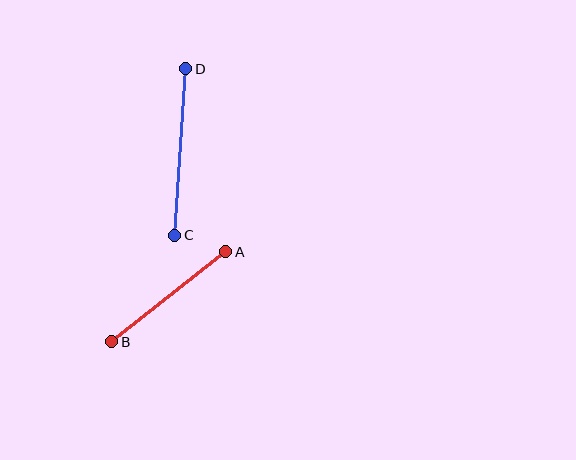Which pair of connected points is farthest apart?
Points C and D are farthest apart.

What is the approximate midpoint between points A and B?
The midpoint is at approximately (169, 297) pixels.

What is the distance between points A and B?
The distance is approximately 145 pixels.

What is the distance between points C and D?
The distance is approximately 167 pixels.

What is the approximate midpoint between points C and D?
The midpoint is at approximately (180, 152) pixels.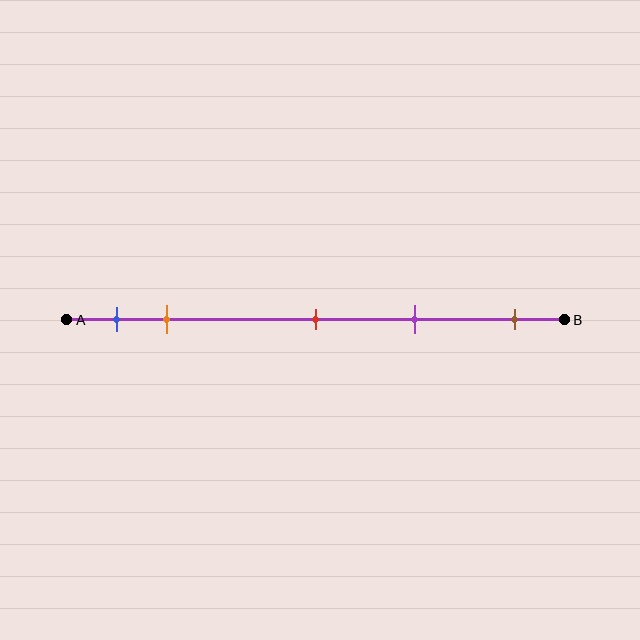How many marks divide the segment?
There are 5 marks dividing the segment.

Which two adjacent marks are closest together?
The blue and orange marks are the closest adjacent pair.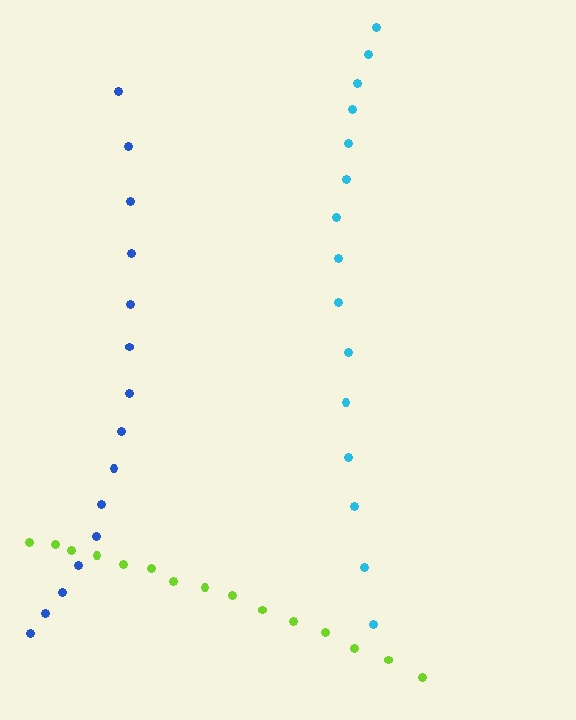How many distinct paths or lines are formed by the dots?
There are 3 distinct paths.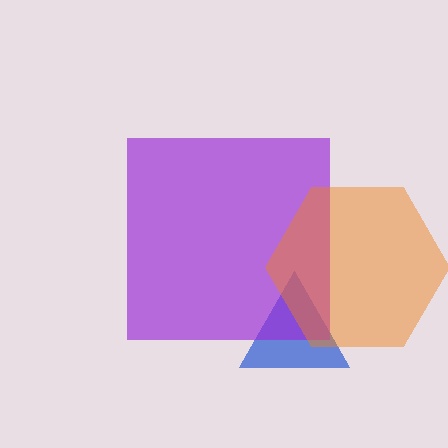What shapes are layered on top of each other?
The layered shapes are: a blue triangle, a purple square, an orange hexagon.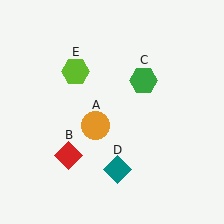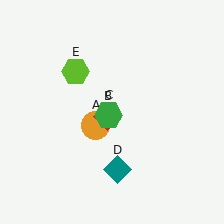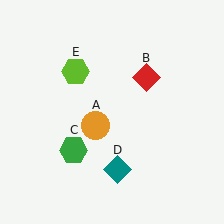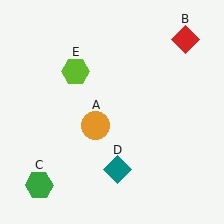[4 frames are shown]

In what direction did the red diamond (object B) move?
The red diamond (object B) moved up and to the right.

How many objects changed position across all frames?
2 objects changed position: red diamond (object B), green hexagon (object C).